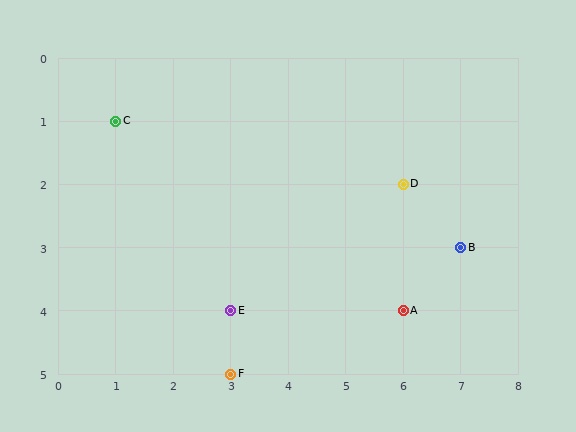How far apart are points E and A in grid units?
Points E and A are 3 columns apart.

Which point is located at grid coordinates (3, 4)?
Point E is at (3, 4).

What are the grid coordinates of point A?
Point A is at grid coordinates (6, 4).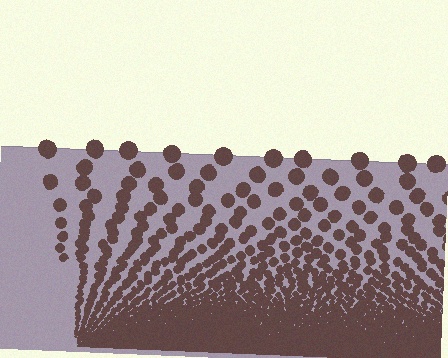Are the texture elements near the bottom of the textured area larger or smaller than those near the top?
Smaller. The gradient is inverted — elements near the bottom are smaller and denser.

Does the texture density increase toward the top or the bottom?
Density increases toward the bottom.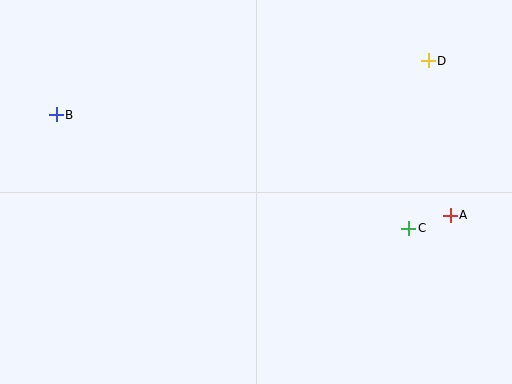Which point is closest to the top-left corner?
Point B is closest to the top-left corner.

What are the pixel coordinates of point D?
Point D is at (428, 61).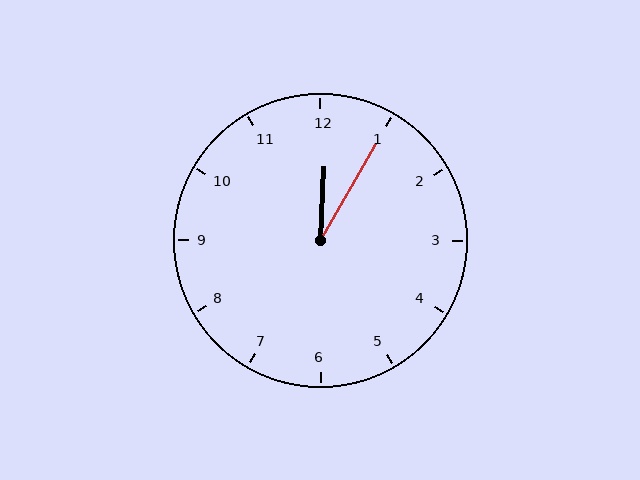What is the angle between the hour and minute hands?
Approximately 28 degrees.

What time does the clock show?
12:05.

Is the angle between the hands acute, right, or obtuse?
It is acute.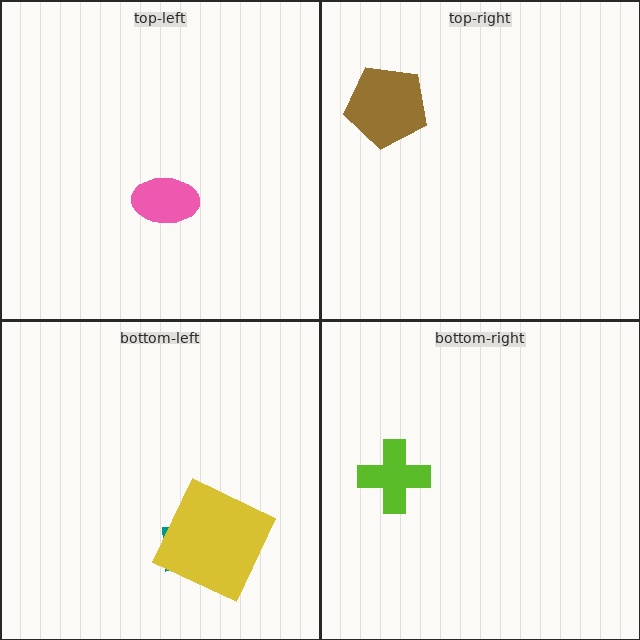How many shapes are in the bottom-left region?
2.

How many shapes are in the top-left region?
1.